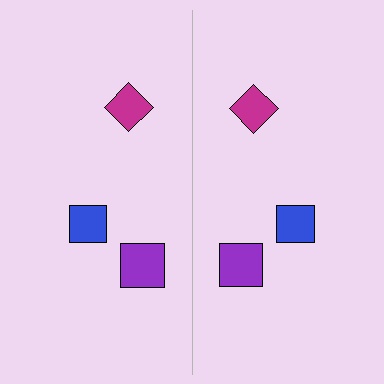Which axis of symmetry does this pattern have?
The pattern has a vertical axis of symmetry running through the center of the image.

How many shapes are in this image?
There are 6 shapes in this image.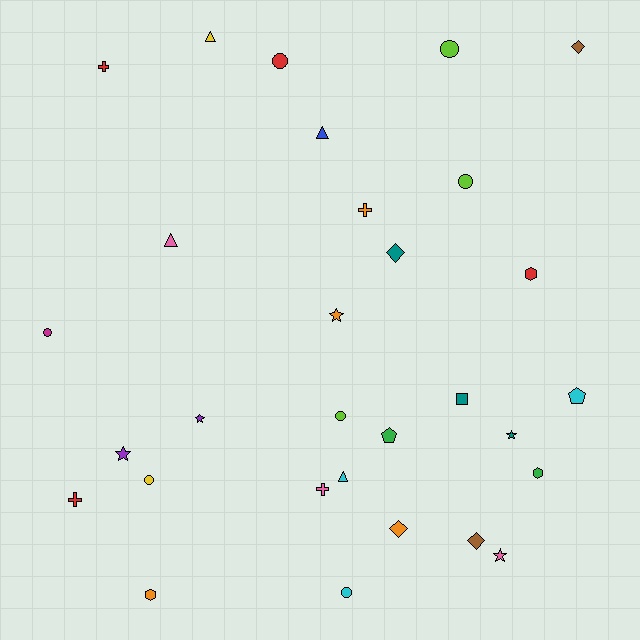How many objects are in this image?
There are 30 objects.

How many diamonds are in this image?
There are 4 diamonds.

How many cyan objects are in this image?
There are 3 cyan objects.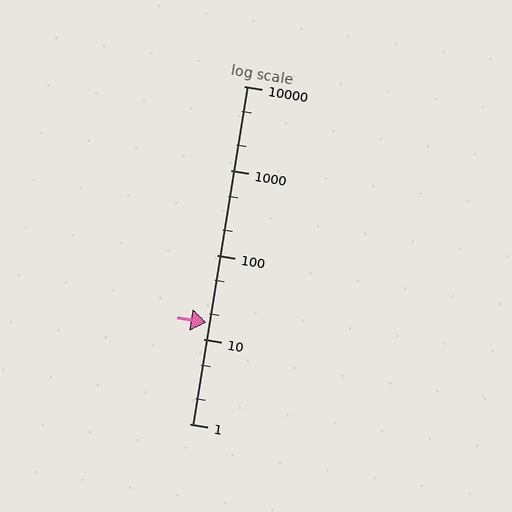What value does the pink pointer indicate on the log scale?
The pointer indicates approximately 16.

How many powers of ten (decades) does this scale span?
The scale spans 4 decades, from 1 to 10000.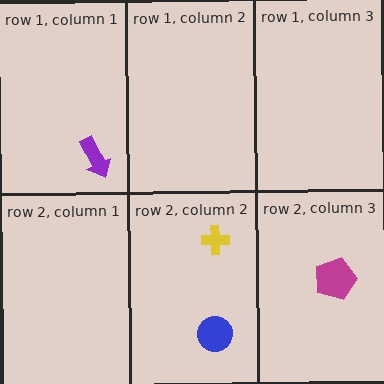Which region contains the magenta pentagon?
The row 2, column 3 region.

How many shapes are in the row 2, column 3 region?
1.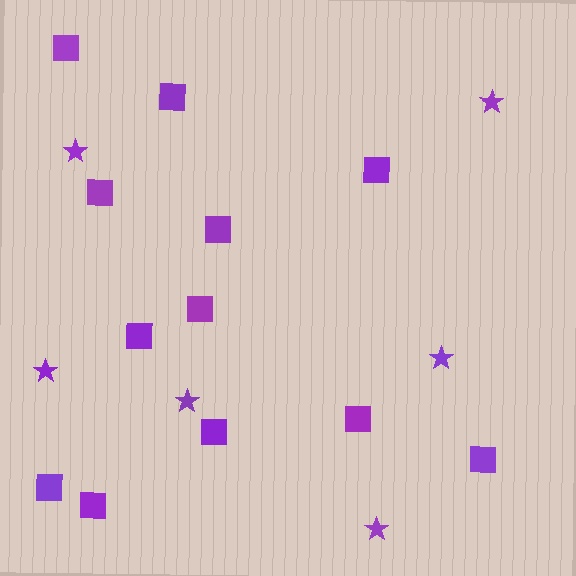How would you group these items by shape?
There are 2 groups: one group of squares (12) and one group of stars (6).